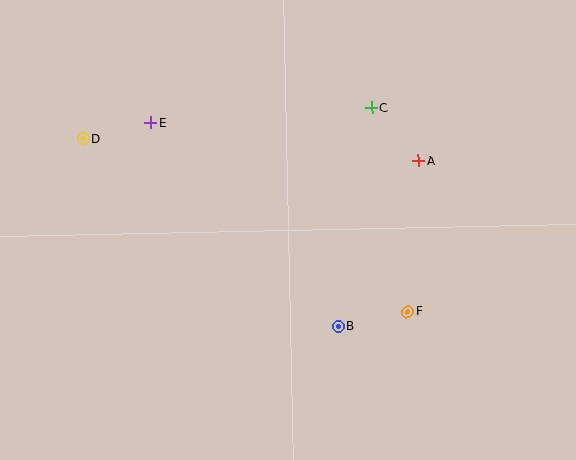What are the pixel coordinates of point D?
Point D is at (83, 139).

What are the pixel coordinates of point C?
Point C is at (372, 108).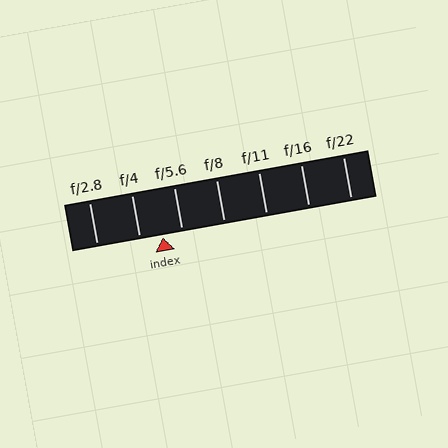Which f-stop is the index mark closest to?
The index mark is closest to f/5.6.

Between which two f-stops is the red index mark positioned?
The index mark is between f/4 and f/5.6.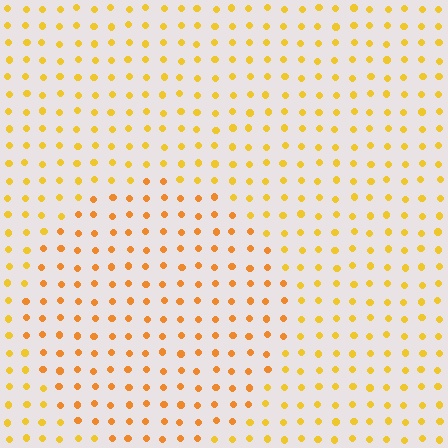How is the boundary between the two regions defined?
The boundary is defined purely by a slight shift in hue (about 20 degrees). Spacing, size, and orientation are identical on both sides.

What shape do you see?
I see a circle.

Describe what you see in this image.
The image is filled with small yellow elements in a uniform arrangement. A circle-shaped region is visible where the elements are tinted to a slightly different hue, forming a subtle color boundary.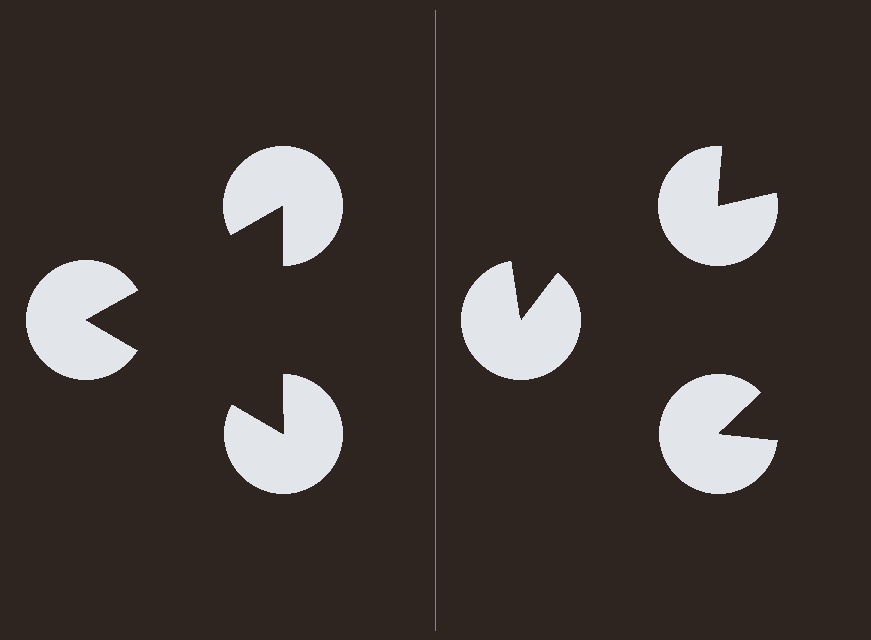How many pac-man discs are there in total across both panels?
6 — 3 on each side.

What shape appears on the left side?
An illusory triangle.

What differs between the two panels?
The pac-man discs are positioned identically on both sides; only the wedge orientations differ. On the left they align to a triangle; on the right they are misaligned.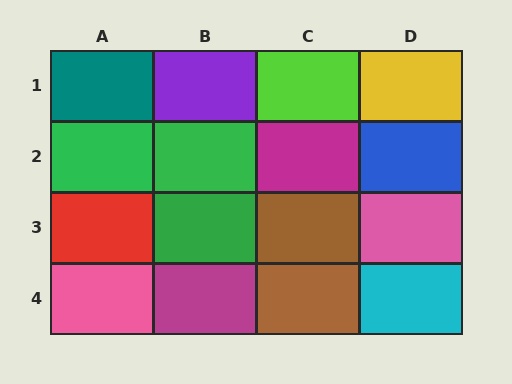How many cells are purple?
1 cell is purple.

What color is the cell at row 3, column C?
Brown.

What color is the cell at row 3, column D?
Pink.